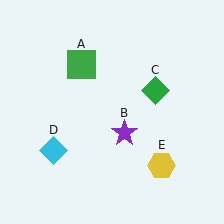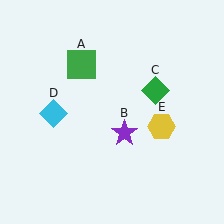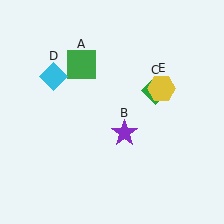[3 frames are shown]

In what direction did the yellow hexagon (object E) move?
The yellow hexagon (object E) moved up.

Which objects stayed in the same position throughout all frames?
Green square (object A) and purple star (object B) and green diamond (object C) remained stationary.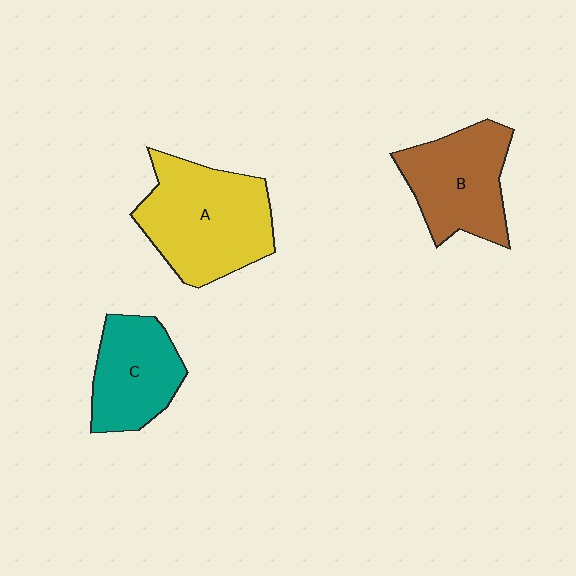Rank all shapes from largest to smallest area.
From largest to smallest: A (yellow), B (brown), C (teal).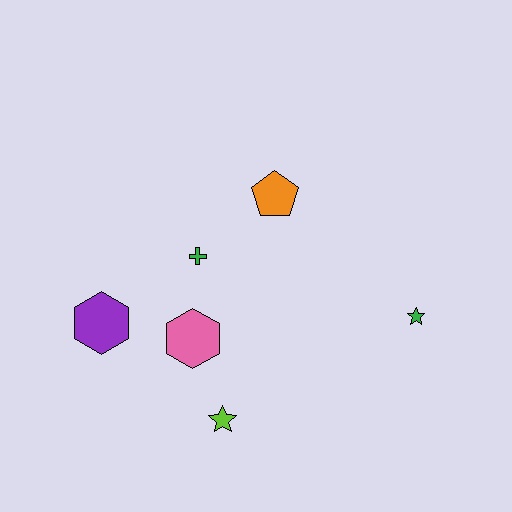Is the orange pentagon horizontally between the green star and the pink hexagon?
Yes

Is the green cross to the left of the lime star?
Yes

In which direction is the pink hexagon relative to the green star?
The pink hexagon is to the left of the green star.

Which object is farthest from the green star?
The purple hexagon is farthest from the green star.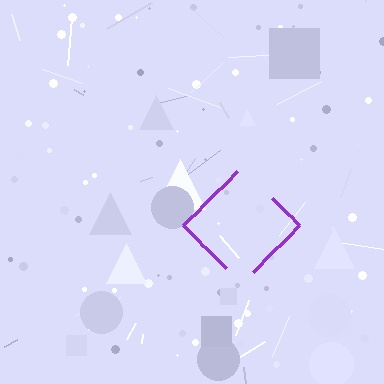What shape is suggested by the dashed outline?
The dashed outline suggests a diamond.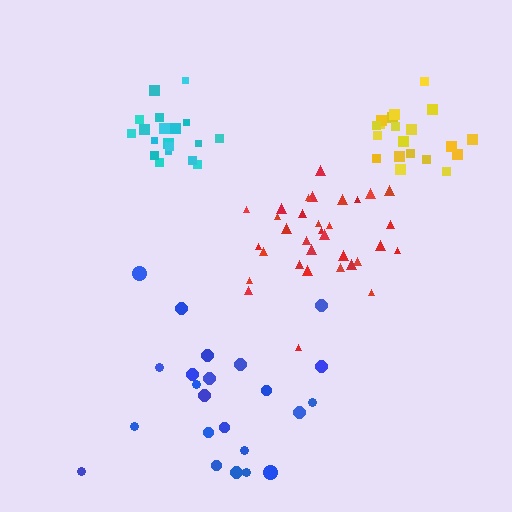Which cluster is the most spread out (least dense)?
Blue.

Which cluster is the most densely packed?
Cyan.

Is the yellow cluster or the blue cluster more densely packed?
Yellow.